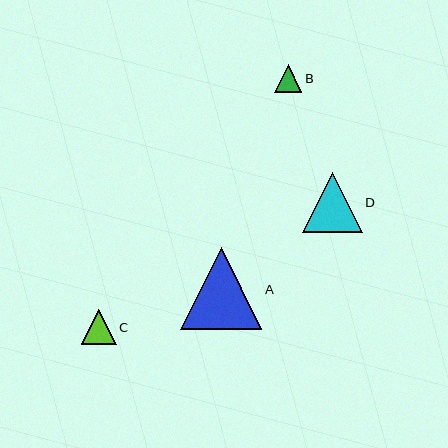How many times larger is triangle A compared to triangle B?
Triangle A is approximately 3.0 times the size of triangle B.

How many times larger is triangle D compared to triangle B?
Triangle D is approximately 2.2 times the size of triangle B.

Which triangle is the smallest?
Triangle B is the smallest with a size of approximately 27 pixels.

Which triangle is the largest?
Triangle A is the largest with a size of approximately 82 pixels.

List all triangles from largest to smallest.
From largest to smallest: A, D, C, B.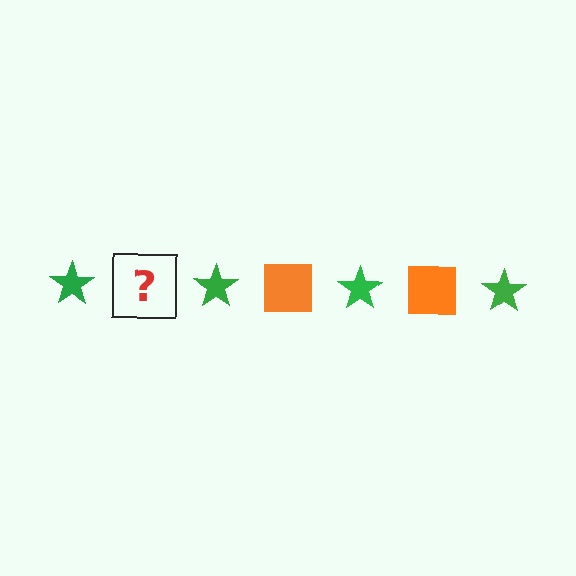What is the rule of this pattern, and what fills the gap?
The rule is that the pattern alternates between green star and orange square. The gap should be filled with an orange square.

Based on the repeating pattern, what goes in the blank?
The blank should be an orange square.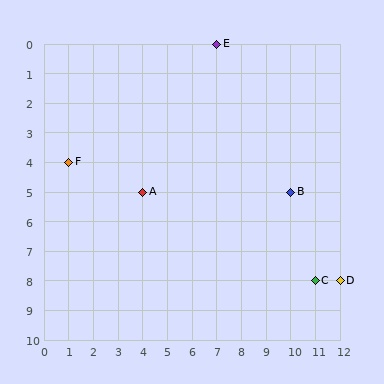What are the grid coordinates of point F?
Point F is at grid coordinates (1, 4).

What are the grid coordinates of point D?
Point D is at grid coordinates (12, 8).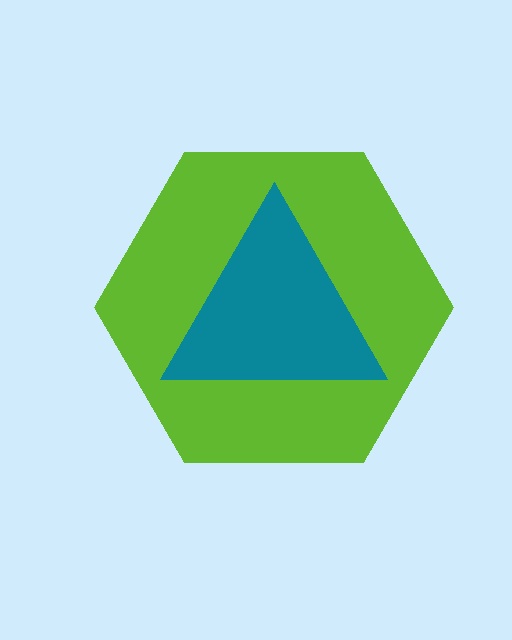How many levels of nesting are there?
2.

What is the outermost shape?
The lime hexagon.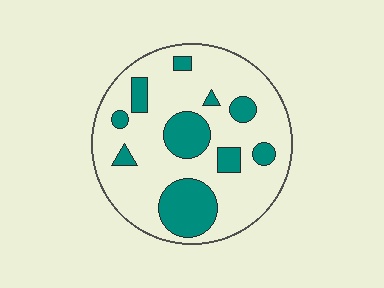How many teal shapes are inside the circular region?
10.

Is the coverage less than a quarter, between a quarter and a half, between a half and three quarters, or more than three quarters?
Less than a quarter.